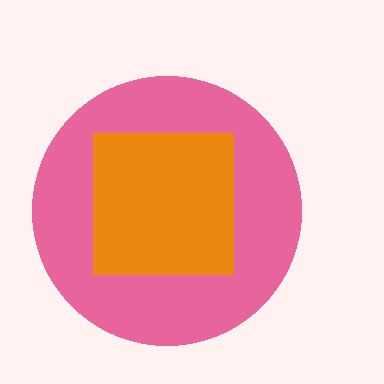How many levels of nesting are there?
2.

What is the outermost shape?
The pink circle.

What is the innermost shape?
The orange square.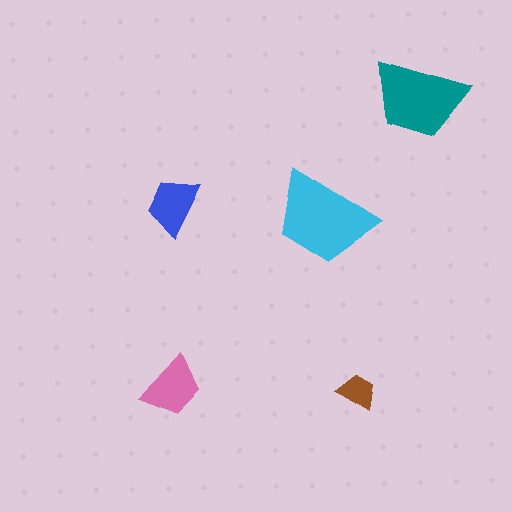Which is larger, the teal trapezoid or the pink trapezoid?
The teal one.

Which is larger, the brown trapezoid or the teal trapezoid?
The teal one.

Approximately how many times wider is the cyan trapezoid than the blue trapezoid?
About 1.5 times wider.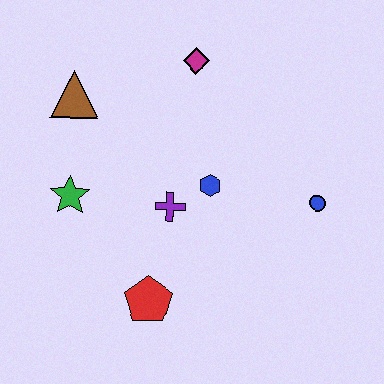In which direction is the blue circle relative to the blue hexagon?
The blue circle is to the right of the blue hexagon.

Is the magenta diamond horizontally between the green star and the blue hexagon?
Yes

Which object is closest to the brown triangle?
The green star is closest to the brown triangle.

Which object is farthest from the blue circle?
The brown triangle is farthest from the blue circle.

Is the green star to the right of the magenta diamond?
No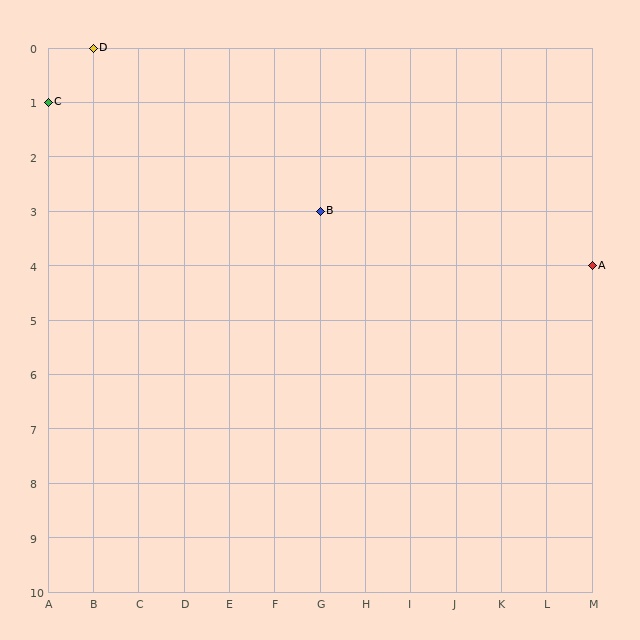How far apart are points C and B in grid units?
Points C and B are 6 columns and 2 rows apart (about 6.3 grid units diagonally).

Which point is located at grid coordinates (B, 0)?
Point D is at (B, 0).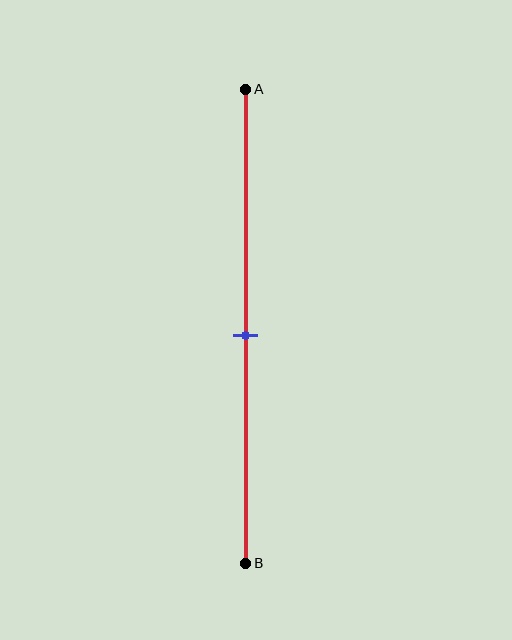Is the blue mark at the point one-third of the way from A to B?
No, the mark is at about 50% from A, not at the 33% one-third point.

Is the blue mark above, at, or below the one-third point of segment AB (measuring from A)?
The blue mark is below the one-third point of segment AB.